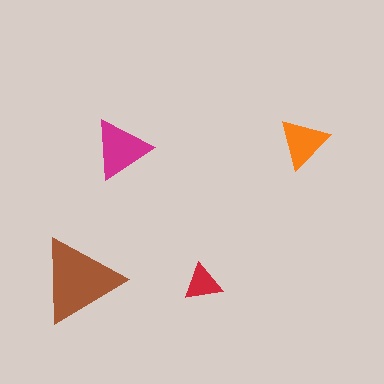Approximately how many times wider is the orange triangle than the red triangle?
About 1.5 times wider.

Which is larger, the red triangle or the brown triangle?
The brown one.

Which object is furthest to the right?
The orange triangle is rightmost.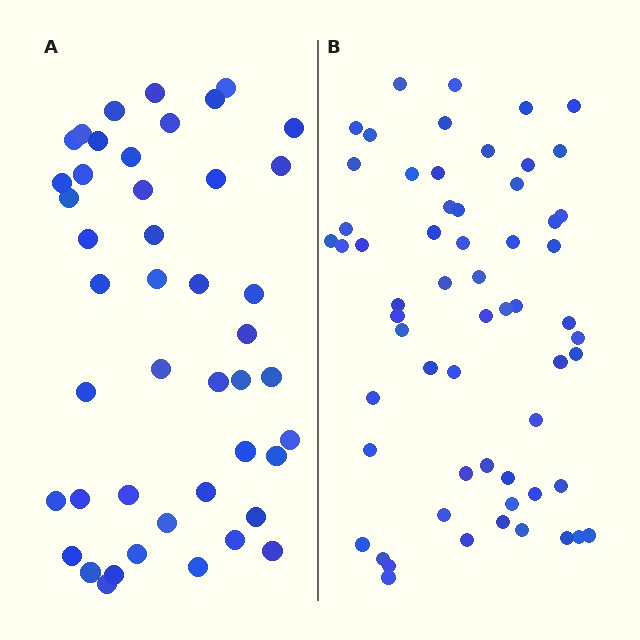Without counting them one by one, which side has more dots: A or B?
Region B (the right region) has more dots.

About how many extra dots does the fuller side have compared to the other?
Region B has approximately 15 more dots than region A.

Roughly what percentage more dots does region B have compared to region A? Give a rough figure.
About 35% more.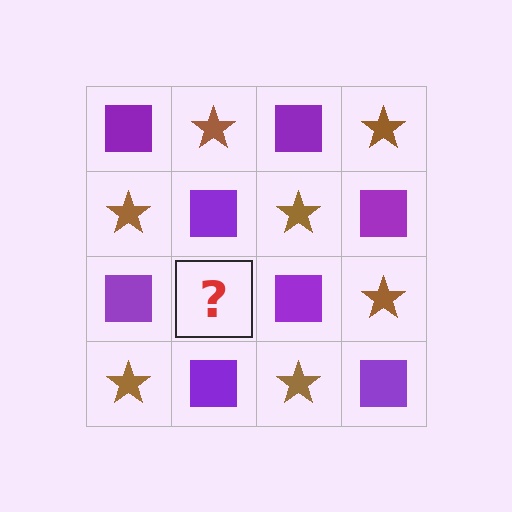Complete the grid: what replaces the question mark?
The question mark should be replaced with a brown star.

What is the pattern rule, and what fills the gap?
The rule is that it alternates purple square and brown star in a checkerboard pattern. The gap should be filled with a brown star.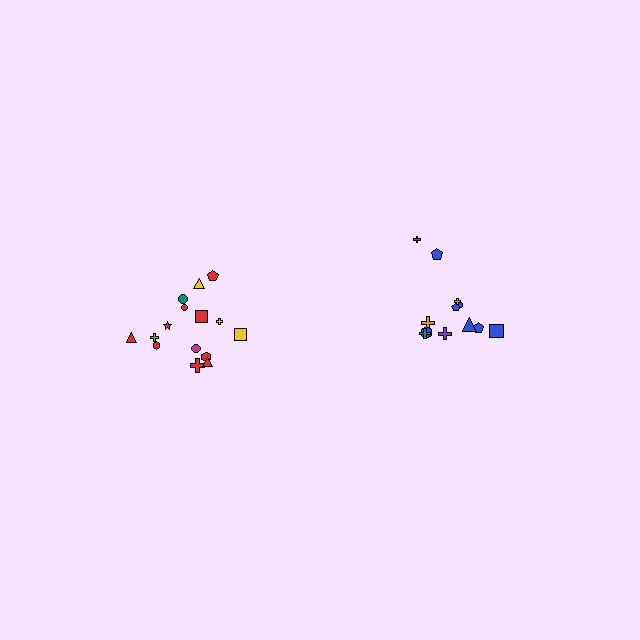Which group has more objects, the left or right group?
The left group.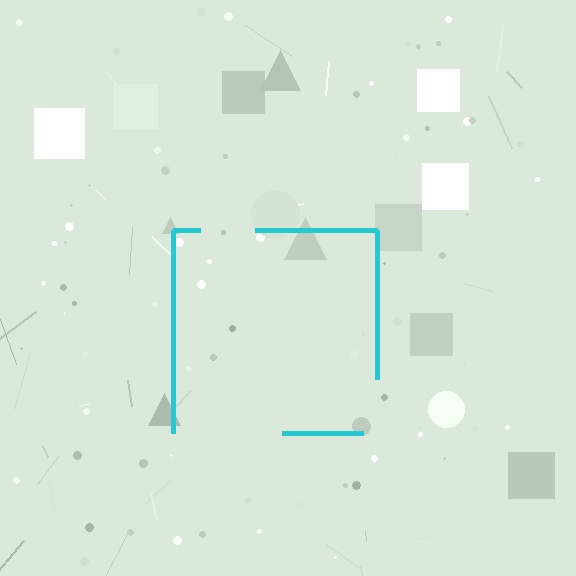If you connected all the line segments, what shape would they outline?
They would outline a square.